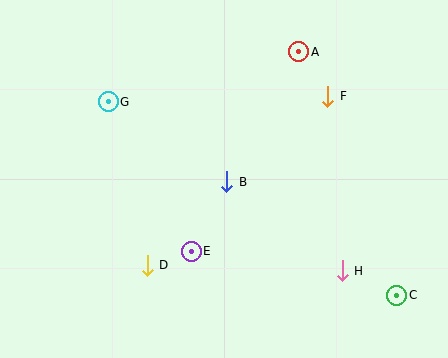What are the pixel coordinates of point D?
Point D is at (147, 265).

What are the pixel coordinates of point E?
Point E is at (191, 251).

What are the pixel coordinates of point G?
Point G is at (108, 102).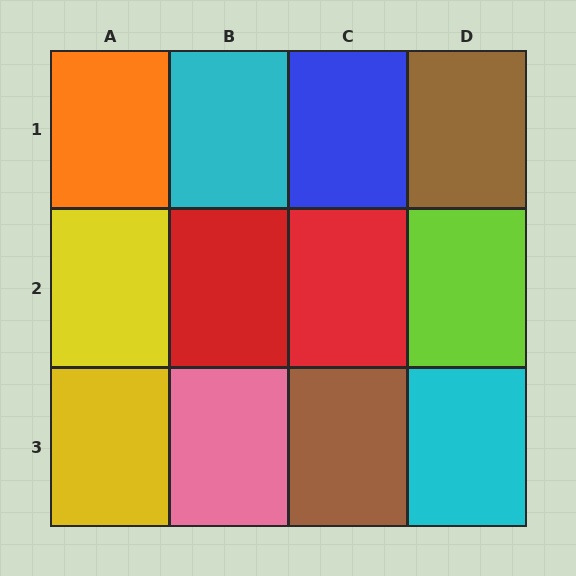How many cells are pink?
1 cell is pink.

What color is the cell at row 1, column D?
Brown.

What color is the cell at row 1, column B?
Cyan.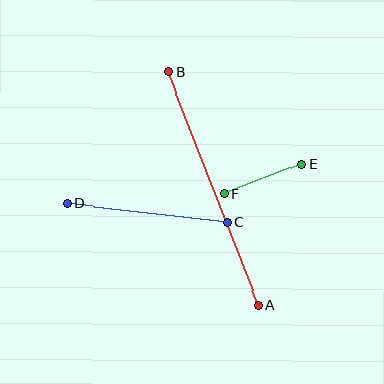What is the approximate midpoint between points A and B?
The midpoint is at approximately (214, 189) pixels.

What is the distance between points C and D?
The distance is approximately 161 pixels.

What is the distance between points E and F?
The distance is approximately 84 pixels.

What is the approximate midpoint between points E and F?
The midpoint is at approximately (263, 179) pixels.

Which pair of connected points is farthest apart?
Points A and B are farthest apart.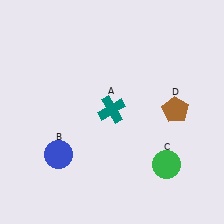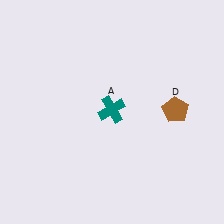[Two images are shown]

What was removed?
The blue circle (B), the green circle (C) were removed in Image 2.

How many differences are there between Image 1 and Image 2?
There are 2 differences between the two images.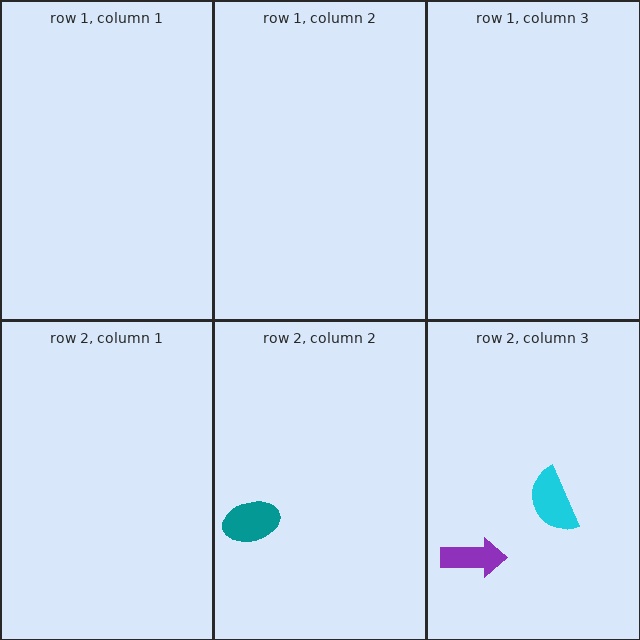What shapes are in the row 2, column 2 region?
The teal ellipse.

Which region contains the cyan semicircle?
The row 2, column 3 region.